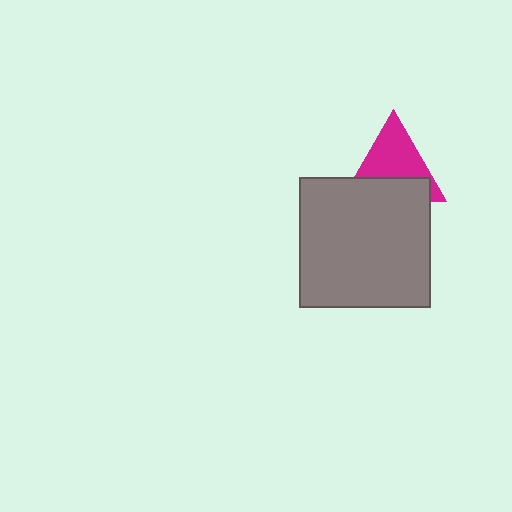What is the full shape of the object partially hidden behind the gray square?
The partially hidden object is a magenta triangle.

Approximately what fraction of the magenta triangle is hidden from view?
Roughly 41% of the magenta triangle is hidden behind the gray square.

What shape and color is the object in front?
The object in front is a gray square.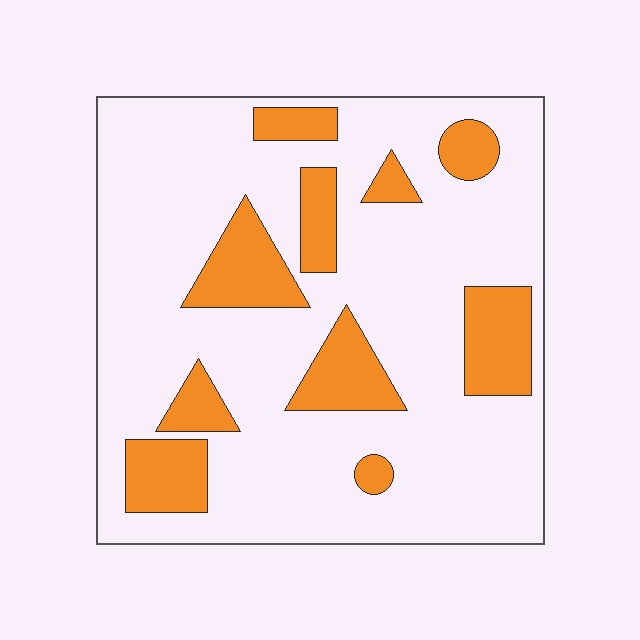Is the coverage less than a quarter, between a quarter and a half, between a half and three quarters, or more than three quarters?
Less than a quarter.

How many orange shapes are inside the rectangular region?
10.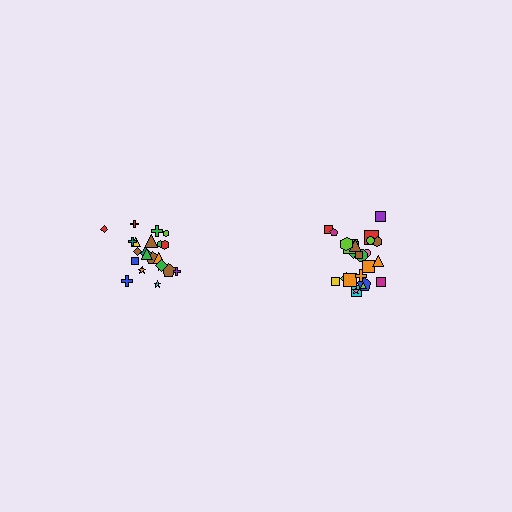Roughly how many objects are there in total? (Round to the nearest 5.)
Roughly 45 objects in total.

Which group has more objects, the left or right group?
The right group.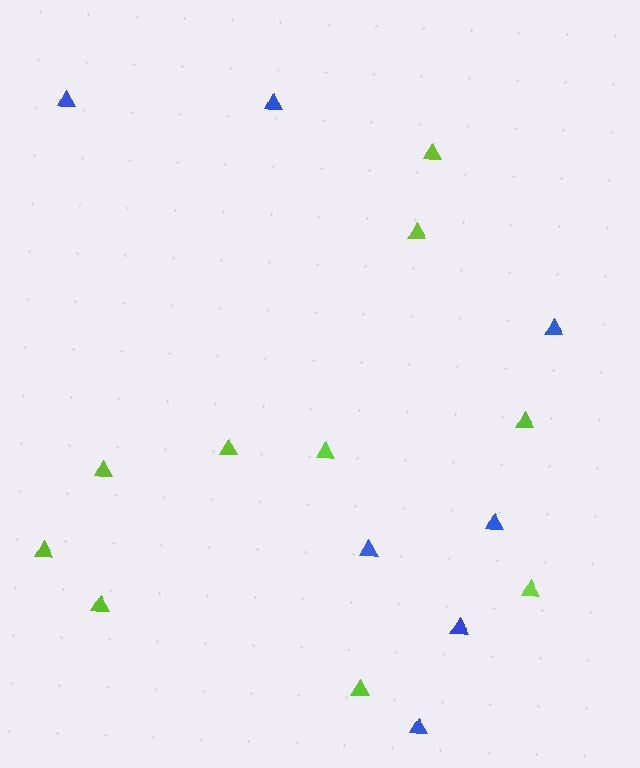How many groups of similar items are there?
There are 2 groups: one group of lime triangles (10) and one group of blue triangles (7).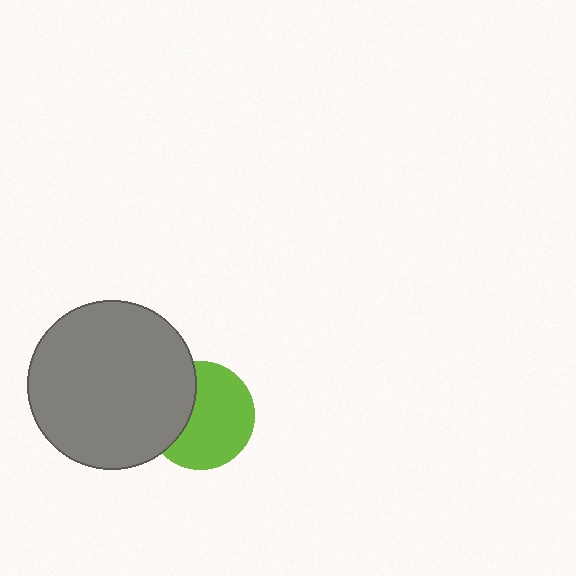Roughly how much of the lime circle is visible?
Most of it is visible (roughly 66%).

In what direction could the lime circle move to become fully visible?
The lime circle could move right. That would shift it out from behind the gray circle entirely.